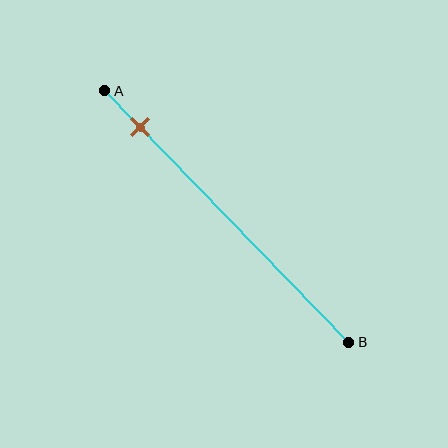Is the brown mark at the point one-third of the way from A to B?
No, the mark is at about 15% from A, not at the 33% one-third point.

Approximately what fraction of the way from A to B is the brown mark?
The brown mark is approximately 15% of the way from A to B.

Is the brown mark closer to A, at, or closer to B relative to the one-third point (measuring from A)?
The brown mark is closer to point A than the one-third point of segment AB.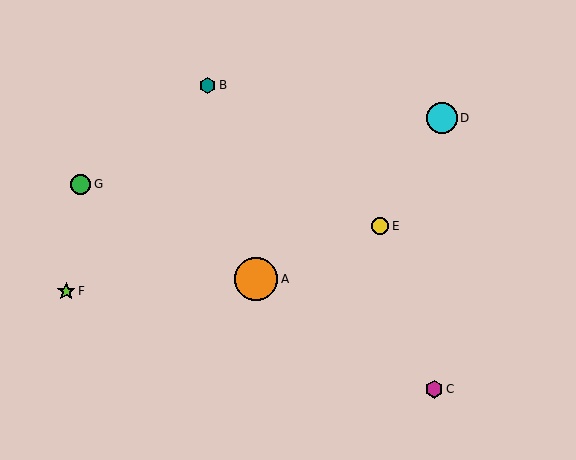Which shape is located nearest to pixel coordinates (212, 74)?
The teal hexagon (labeled B) at (208, 85) is nearest to that location.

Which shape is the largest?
The orange circle (labeled A) is the largest.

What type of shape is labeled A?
Shape A is an orange circle.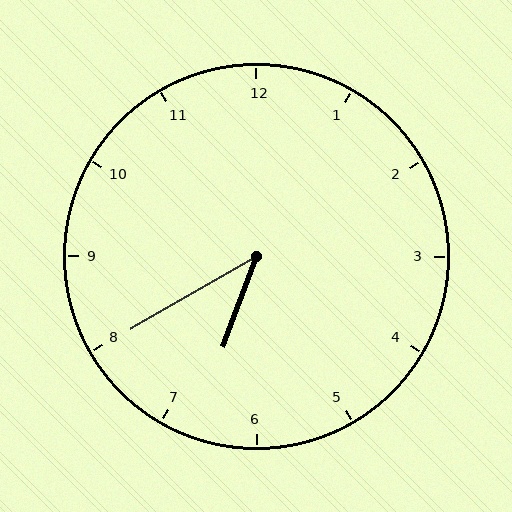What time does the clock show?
6:40.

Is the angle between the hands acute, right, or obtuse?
It is acute.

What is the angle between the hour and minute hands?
Approximately 40 degrees.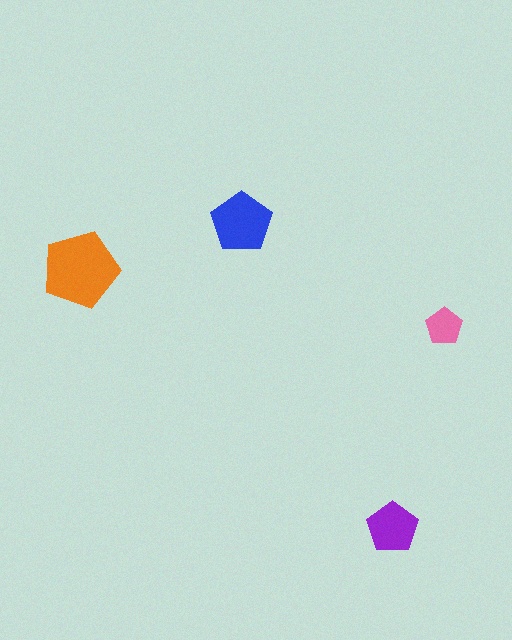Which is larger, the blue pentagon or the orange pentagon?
The orange one.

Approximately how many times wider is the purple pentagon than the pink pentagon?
About 1.5 times wider.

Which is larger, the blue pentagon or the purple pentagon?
The blue one.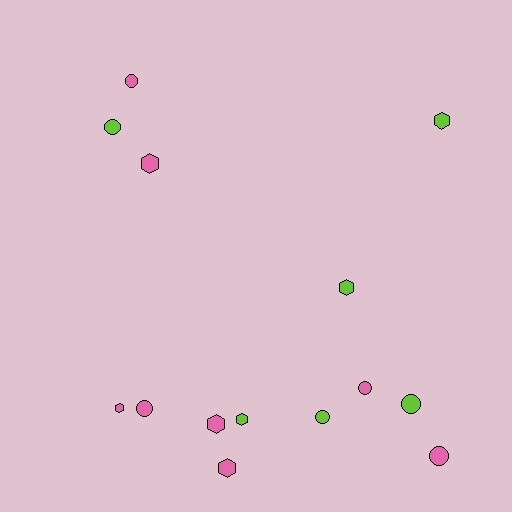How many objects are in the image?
There are 14 objects.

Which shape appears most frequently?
Hexagon, with 7 objects.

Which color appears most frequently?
Pink, with 8 objects.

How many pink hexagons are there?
There are 4 pink hexagons.